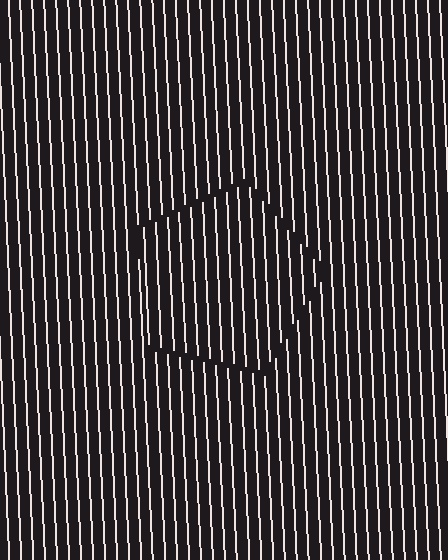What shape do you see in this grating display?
An illusory pentagon. The interior of the shape contains the same grating, shifted by half a period — the contour is defined by the phase discontinuity where line-ends from the inner and outer gratings abut.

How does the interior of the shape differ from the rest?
The interior of the shape contains the same grating, shifted by half a period — the contour is defined by the phase discontinuity where line-ends from the inner and outer gratings abut.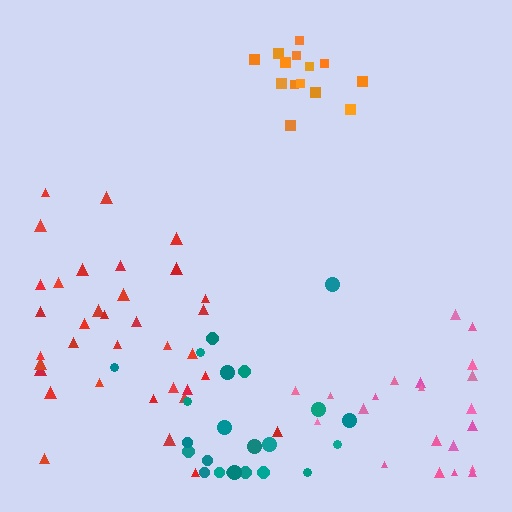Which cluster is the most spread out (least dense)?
Pink.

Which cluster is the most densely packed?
Orange.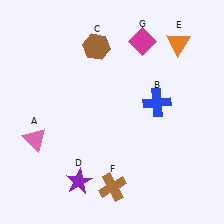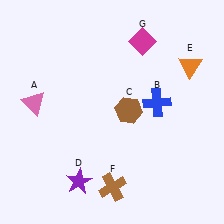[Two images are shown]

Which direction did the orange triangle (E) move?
The orange triangle (E) moved down.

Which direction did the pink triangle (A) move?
The pink triangle (A) moved up.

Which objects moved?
The objects that moved are: the pink triangle (A), the brown hexagon (C), the orange triangle (E).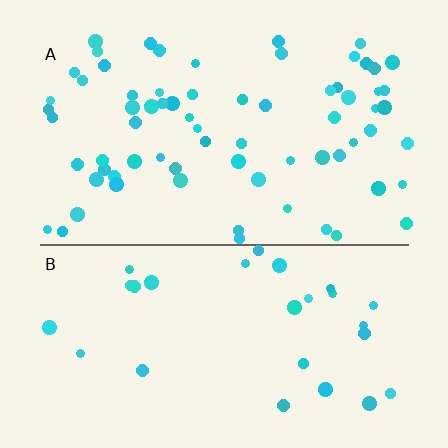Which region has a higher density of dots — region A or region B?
A (the top).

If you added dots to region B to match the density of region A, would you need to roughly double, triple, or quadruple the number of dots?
Approximately double.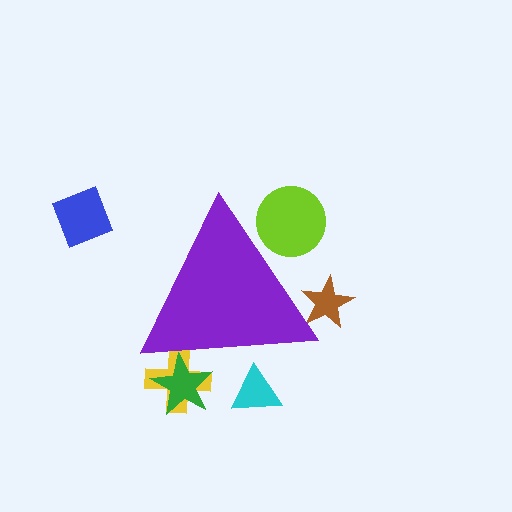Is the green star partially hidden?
Yes, the green star is partially hidden behind the purple triangle.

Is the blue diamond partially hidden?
No, the blue diamond is fully visible.